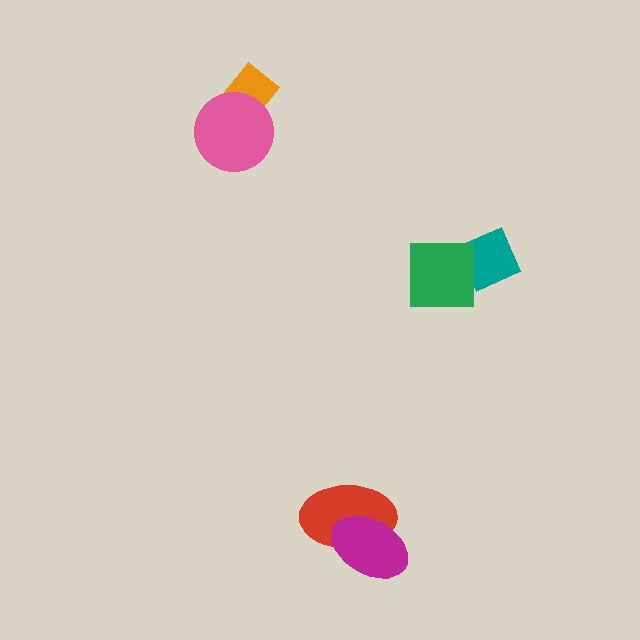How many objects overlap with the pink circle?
1 object overlaps with the pink circle.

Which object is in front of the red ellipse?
The magenta ellipse is in front of the red ellipse.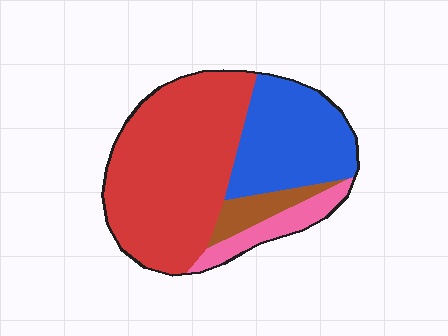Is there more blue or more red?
Red.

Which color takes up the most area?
Red, at roughly 55%.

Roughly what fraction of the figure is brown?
Brown covers 7% of the figure.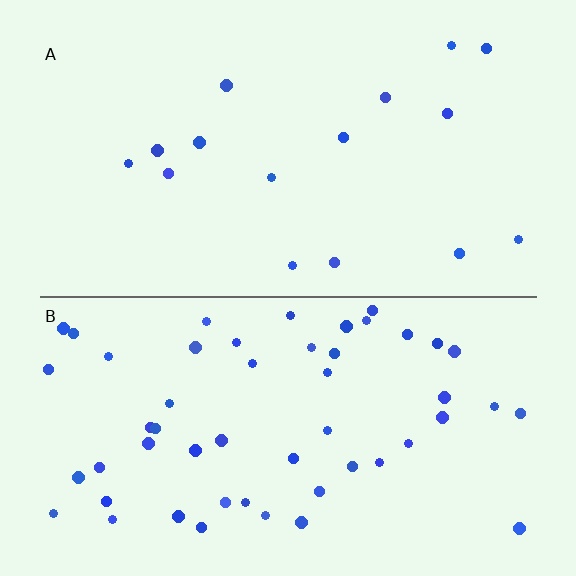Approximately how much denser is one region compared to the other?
Approximately 3.3× — region B over region A.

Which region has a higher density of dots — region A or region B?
B (the bottom).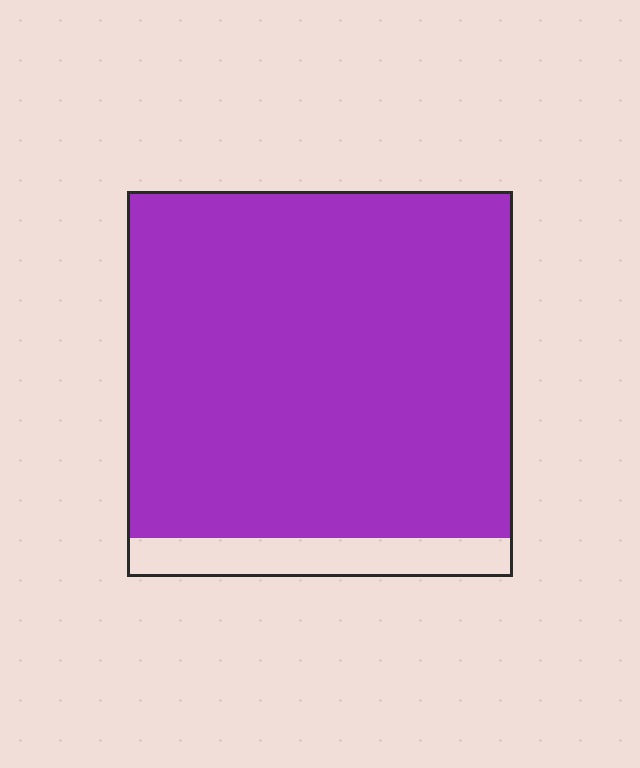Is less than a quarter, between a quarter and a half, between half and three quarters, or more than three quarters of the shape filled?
More than three quarters.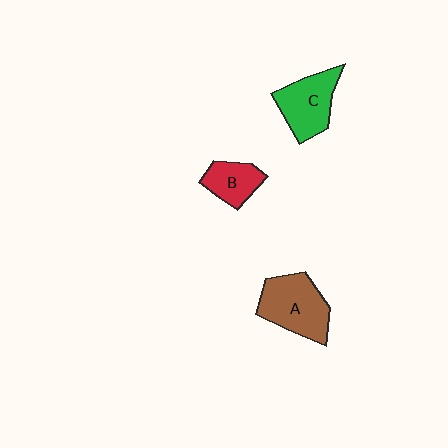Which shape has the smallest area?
Shape B (red).